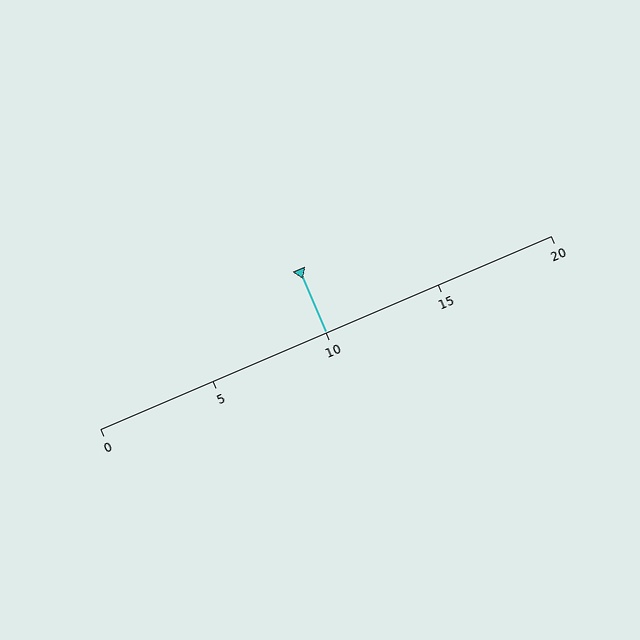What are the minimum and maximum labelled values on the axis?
The axis runs from 0 to 20.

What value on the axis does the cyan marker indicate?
The marker indicates approximately 10.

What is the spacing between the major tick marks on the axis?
The major ticks are spaced 5 apart.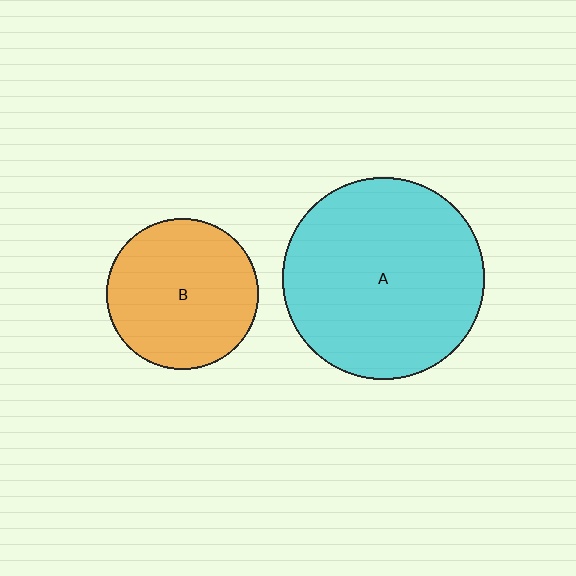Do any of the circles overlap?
No, none of the circles overlap.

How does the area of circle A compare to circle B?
Approximately 1.8 times.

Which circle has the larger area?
Circle A (cyan).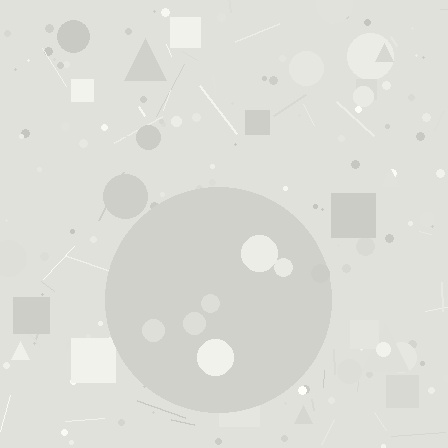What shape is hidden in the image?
A circle is hidden in the image.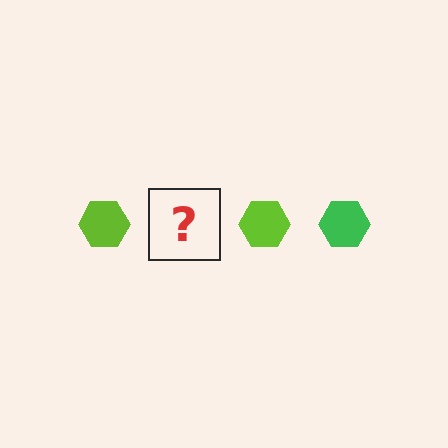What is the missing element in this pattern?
The missing element is a green hexagon.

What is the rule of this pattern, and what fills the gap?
The rule is that the pattern cycles through lime, green hexagons. The gap should be filled with a green hexagon.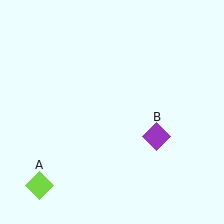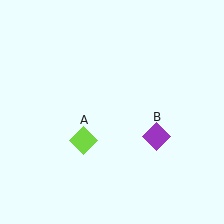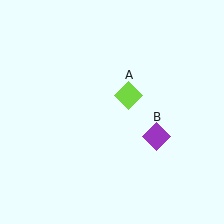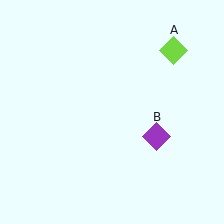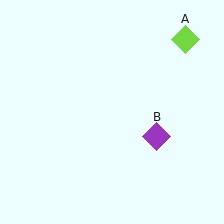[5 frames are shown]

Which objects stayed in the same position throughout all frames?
Purple diamond (object B) remained stationary.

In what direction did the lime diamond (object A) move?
The lime diamond (object A) moved up and to the right.